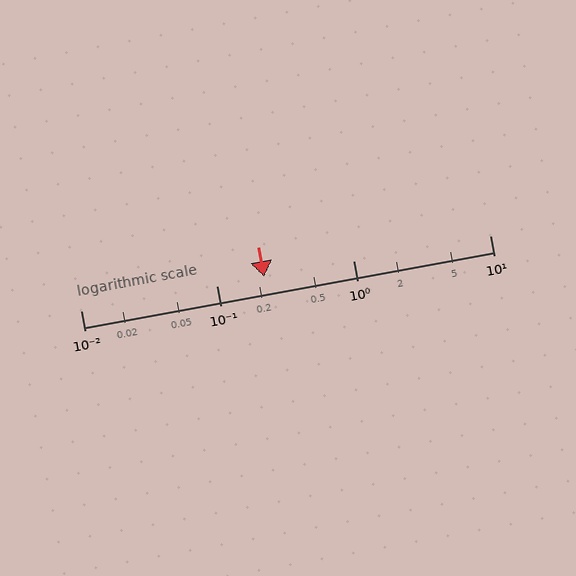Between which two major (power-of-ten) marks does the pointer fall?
The pointer is between 0.1 and 1.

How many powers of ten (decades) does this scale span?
The scale spans 3 decades, from 0.01 to 10.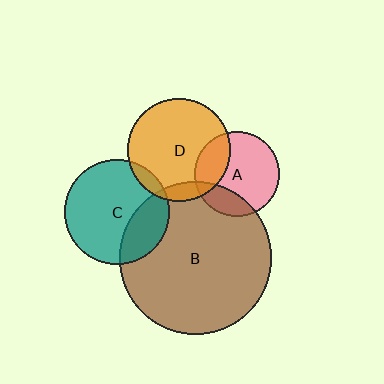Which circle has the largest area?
Circle B (brown).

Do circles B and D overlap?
Yes.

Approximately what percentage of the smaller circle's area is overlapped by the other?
Approximately 10%.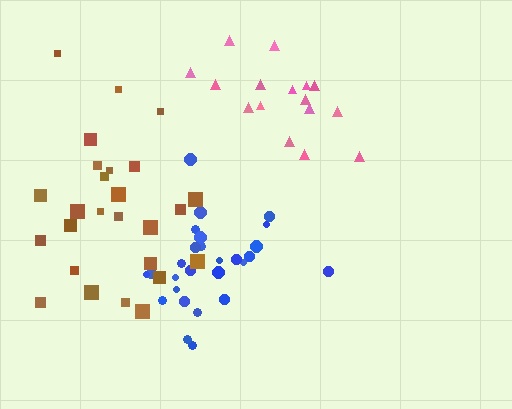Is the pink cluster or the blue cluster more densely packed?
Blue.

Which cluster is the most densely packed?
Blue.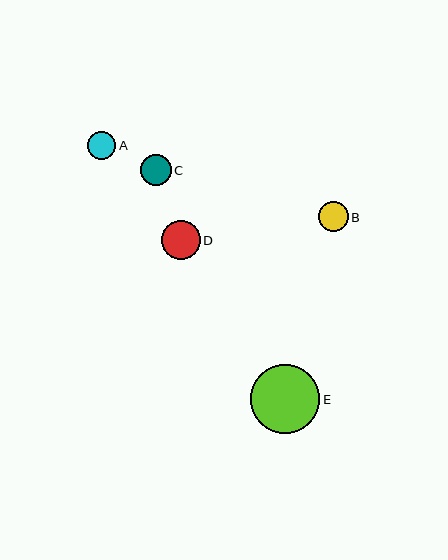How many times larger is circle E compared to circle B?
Circle E is approximately 2.3 times the size of circle B.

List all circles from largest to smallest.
From largest to smallest: E, D, C, B, A.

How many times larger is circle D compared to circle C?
Circle D is approximately 1.2 times the size of circle C.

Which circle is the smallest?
Circle A is the smallest with a size of approximately 28 pixels.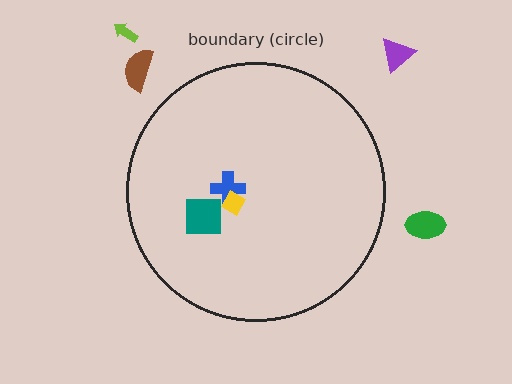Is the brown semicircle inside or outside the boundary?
Outside.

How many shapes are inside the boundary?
3 inside, 4 outside.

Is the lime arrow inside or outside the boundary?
Outside.